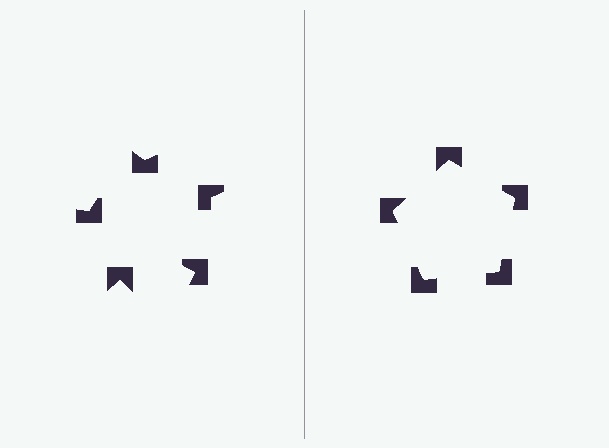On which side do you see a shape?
An illusory pentagon appears on the right side. On the left side the wedge cuts are rotated, so no coherent shape forms.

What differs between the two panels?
The notched squares are positioned identically on both sides; only the wedge orientations differ. On the right they align to a pentagon; on the left they are misaligned.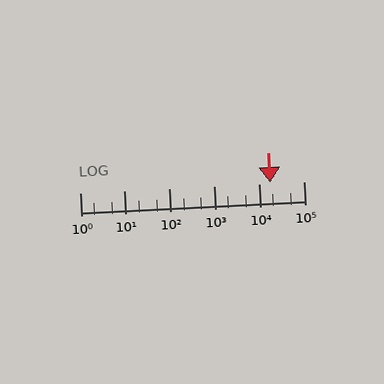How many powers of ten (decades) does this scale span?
The scale spans 5 decades, from 1 to 100000.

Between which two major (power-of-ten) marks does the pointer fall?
The pointer is between 10000 and 100000.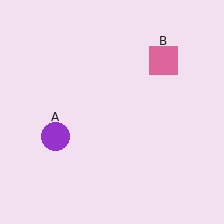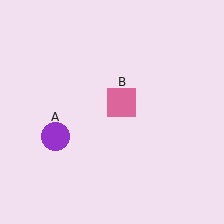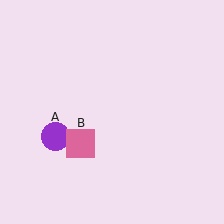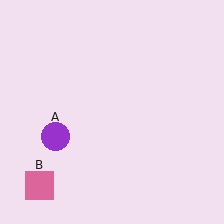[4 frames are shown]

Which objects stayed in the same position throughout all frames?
Purple circle (object A) remained stationary.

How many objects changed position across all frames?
1 object changed position: pink square (object B).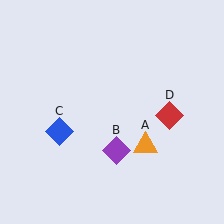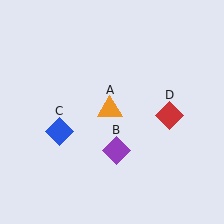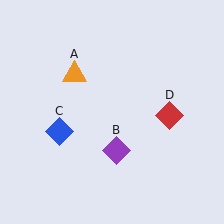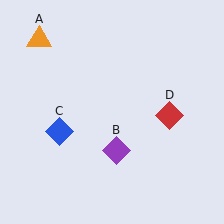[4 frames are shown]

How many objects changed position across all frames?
1 object changed position: orange triangle (object A).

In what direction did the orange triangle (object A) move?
The orange triangle (object A) moved up and to the left.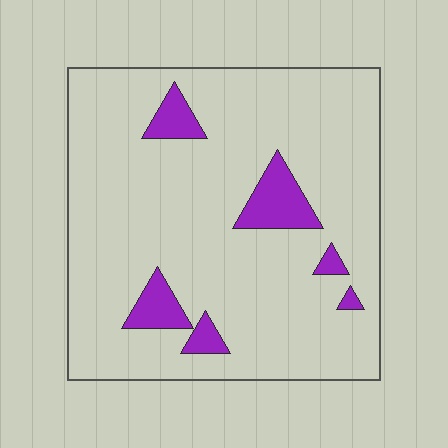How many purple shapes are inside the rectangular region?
6.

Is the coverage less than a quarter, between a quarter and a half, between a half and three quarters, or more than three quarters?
Less than a quarter.